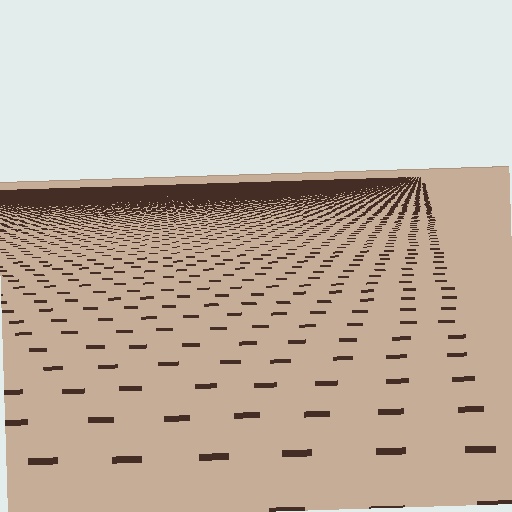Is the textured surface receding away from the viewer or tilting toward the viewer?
The surface is receding away from the viewer. Texture elements get smaller and denser toward the top.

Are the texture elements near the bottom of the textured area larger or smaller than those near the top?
Larger. Near the bottom, elements are closer to the viewer and appear at a bigger on-screen size.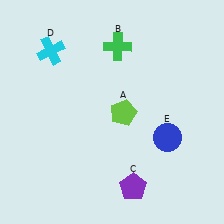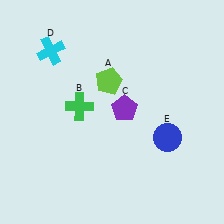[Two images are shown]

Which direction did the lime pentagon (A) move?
The lime pentagon (A) moved up.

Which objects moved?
The objects that moved are: the lime pentagon (A), the green cross (B), the purple pentagon (C).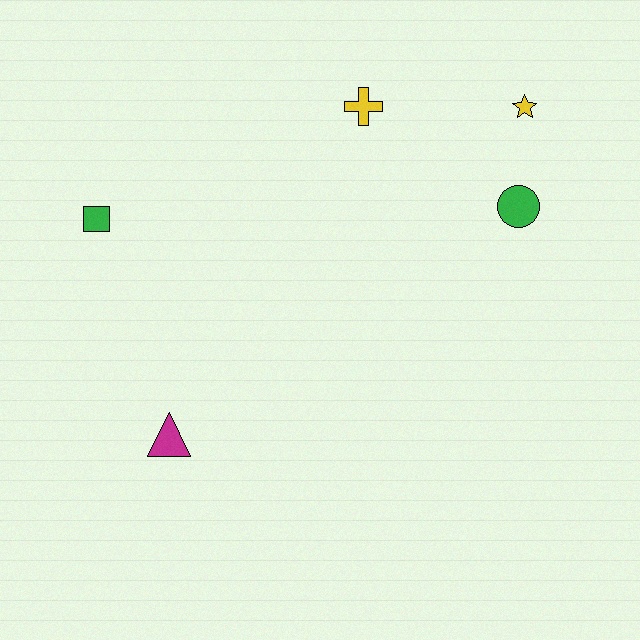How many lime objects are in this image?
There are no lime objects.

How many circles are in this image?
There is 1 circle.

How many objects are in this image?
There are 5 objects.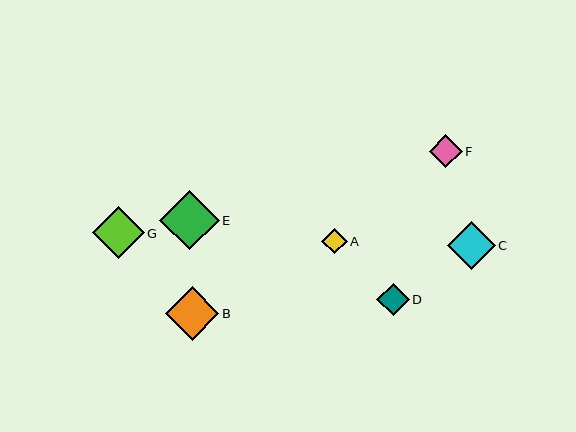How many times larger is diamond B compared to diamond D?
Diamond B is approximately 1.7 times the size of diamond D.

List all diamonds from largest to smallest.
From largest to smallest: E, B, G, C, F, D, A.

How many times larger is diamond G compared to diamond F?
Diamond G is approximately 1.6 times the size of diamond F.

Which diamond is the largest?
Diamond E is the largest with a size of approximately 60 pixels.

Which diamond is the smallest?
Diamond A is the smallest with a size of approximately 25 pixels.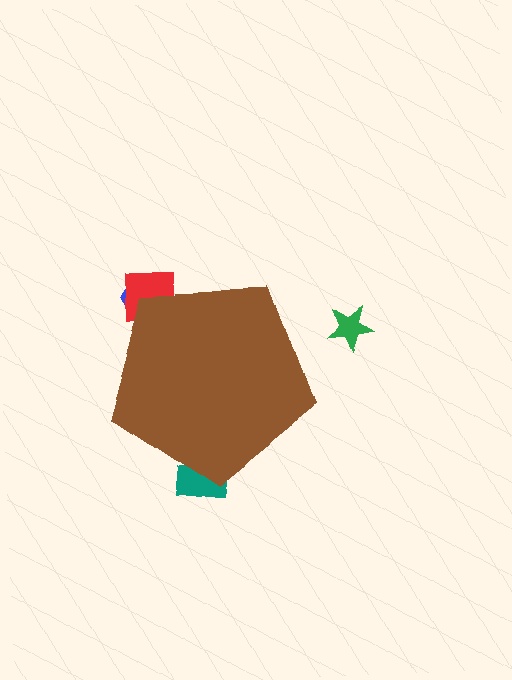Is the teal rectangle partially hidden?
Yes, the teal rectangle is partially hidden behind the brown pentagon.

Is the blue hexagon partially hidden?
Yes, the blue hexagon is partially hidden behind the brown pentagon.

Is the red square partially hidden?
Yes, the red square is partially hidden behind the brown pentagon.